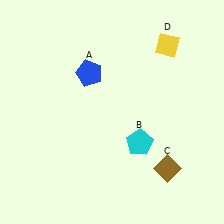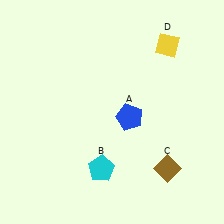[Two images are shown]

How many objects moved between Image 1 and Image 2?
2 objects moved between the two images.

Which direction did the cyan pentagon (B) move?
The cyan pentagon (B) moved left.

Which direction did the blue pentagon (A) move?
The blue pentagon (A) moved down.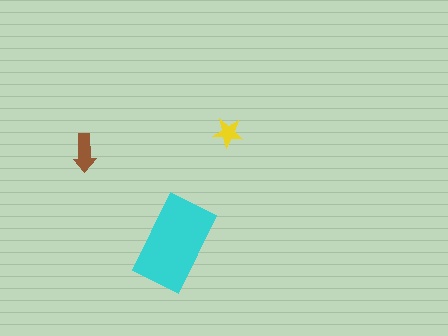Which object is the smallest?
The yellow star.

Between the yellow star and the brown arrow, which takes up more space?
The brown arrow.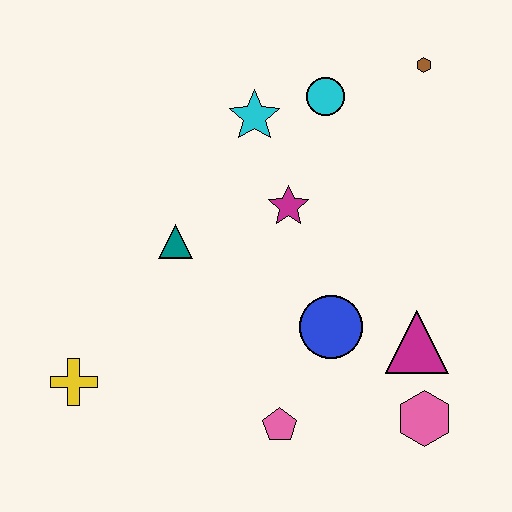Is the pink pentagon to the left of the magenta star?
Yes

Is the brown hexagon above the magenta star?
Yes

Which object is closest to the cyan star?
The cyan circle is closest to the cyan star.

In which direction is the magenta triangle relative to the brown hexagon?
The magenta triangle is below the brown hexagon.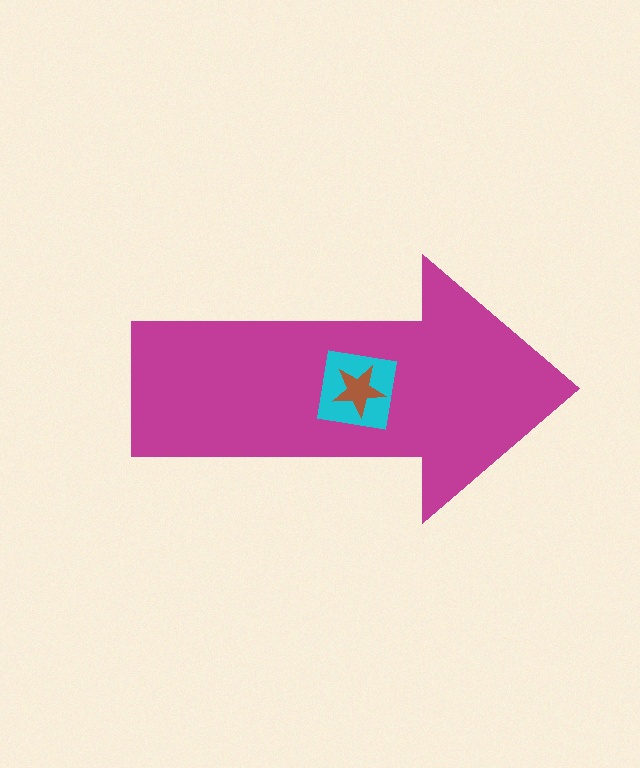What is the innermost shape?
The brown star.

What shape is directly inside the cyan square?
The brown star.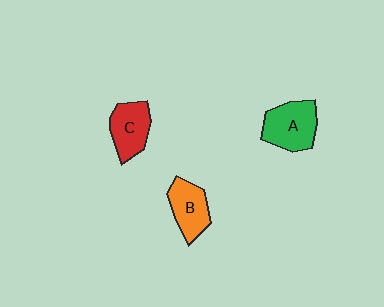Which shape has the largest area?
Shape A (green).